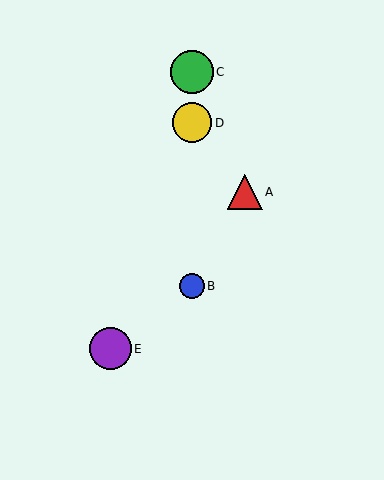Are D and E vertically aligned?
No, D is at x≈192 and E is at x≈110.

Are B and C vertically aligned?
Yes, both are at x≈192.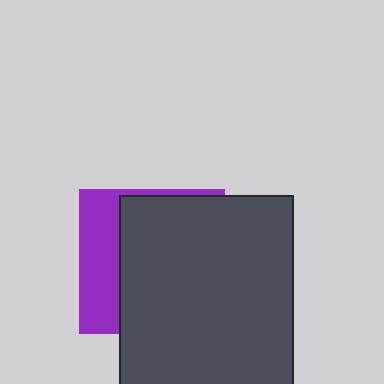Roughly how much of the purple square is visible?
A small part of it is visible (roughly 30%).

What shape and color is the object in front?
The object in front is a dark gray rectangle.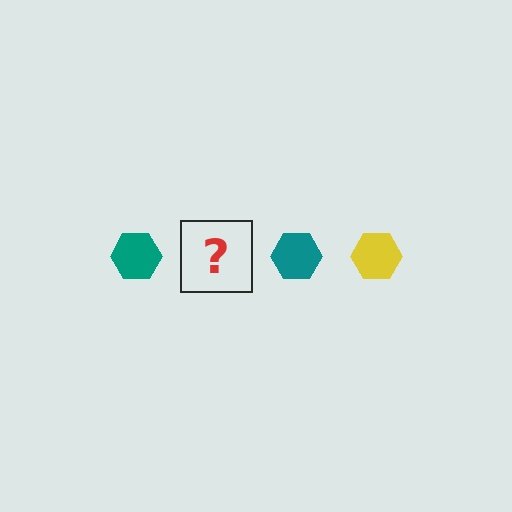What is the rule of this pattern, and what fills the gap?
The rule is that the pattern cycles through teal, yellow hexagons. The gap should be filled with a yellow hexagon.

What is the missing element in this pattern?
The missing element is a yellow hexagon.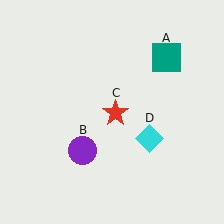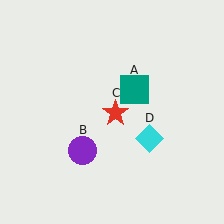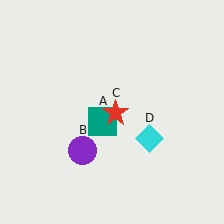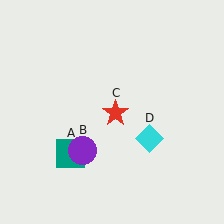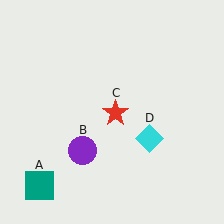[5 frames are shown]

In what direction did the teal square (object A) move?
The teal square (object A) moved down and to the left.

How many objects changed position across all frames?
1 object changed position: teal square (object A).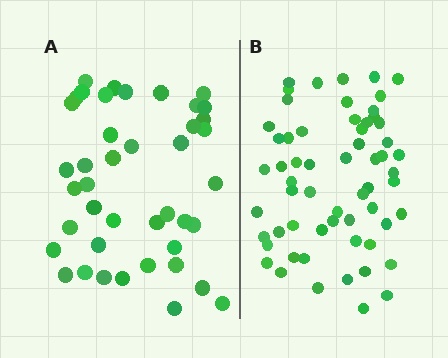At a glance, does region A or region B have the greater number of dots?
Region B (the right region) has more dots.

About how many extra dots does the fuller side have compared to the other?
Region B has approximately 20 more dots than region A.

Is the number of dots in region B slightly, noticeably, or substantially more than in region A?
Region B has noticeably more, but not dramatically so. The ratio is roughly 1.4 to 1.